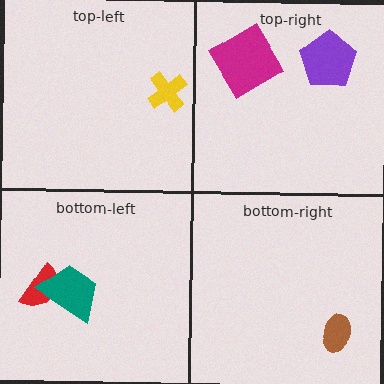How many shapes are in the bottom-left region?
2.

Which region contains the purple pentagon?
The top-right region.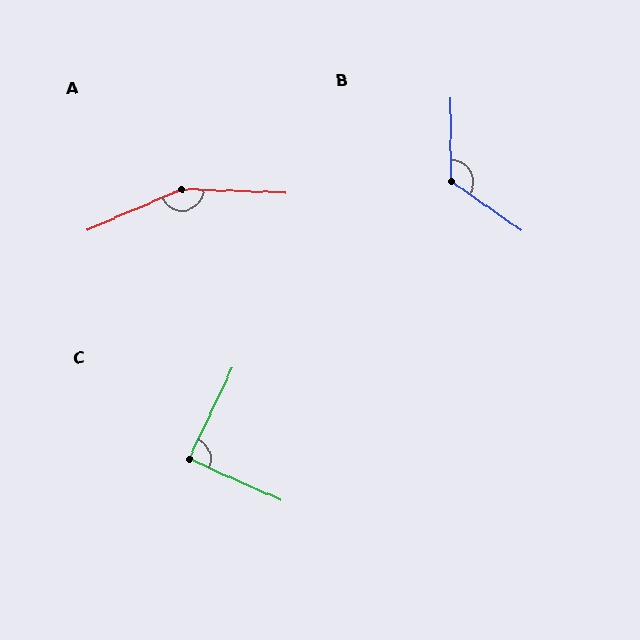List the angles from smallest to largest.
C (89°), B (125°), A (154°).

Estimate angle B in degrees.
Approximately 125 degrees.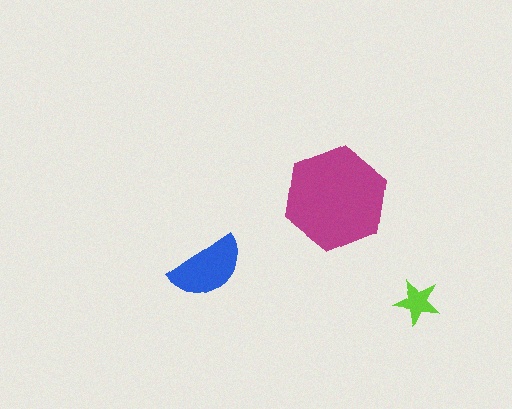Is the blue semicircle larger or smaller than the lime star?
Larger.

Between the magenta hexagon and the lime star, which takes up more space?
The magenta hexagon.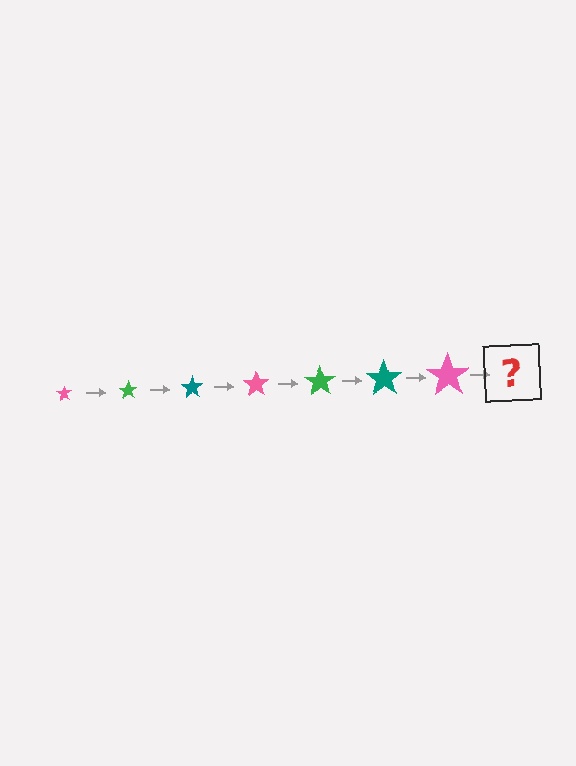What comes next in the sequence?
The next element should be a green star, larger than the previous one.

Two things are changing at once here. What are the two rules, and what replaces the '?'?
The two rules are that the star grows larger each step and the color cycles through pink, green, and teal. The '?' should be a green star, larger than the previous one.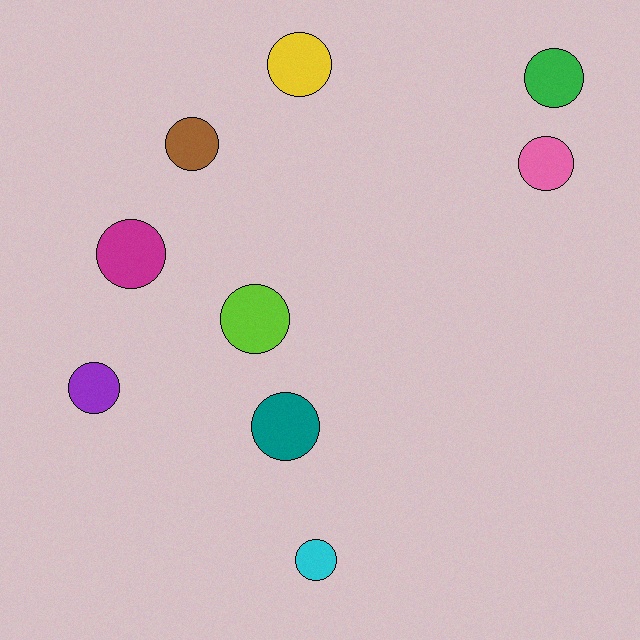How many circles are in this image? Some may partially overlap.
There are 9 circles.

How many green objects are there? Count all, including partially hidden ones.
There is 1 green object.